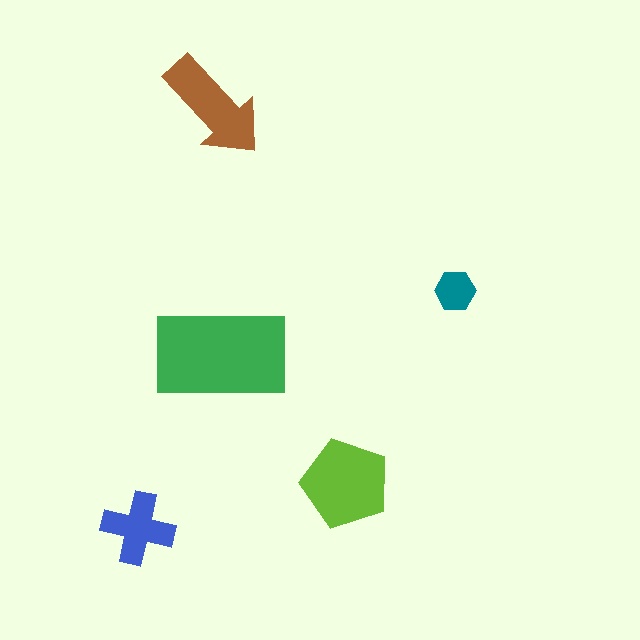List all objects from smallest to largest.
The teal hexagon, the blue cross, the brown arrow, the lime pentagon, the green rectangle.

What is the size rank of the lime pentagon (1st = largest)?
2nd.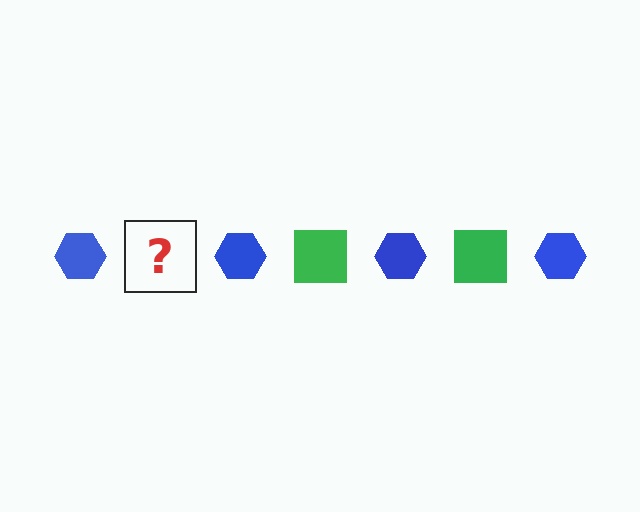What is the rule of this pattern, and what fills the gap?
The rule is that the pattern alternates between blue hexagon and green square. The gap should be filled with a green square.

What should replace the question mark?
The question mark should be replaced with a green square.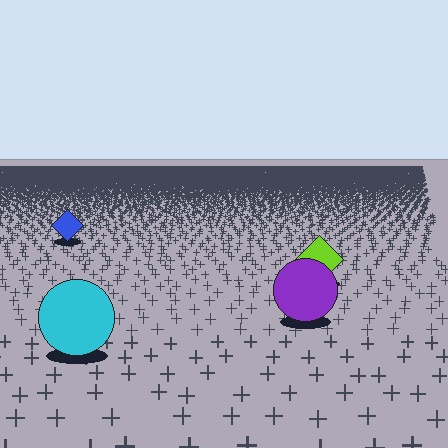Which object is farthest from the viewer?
The blue diamond is farthest from the viewer. It appears smaller and the ground texture around it is denser.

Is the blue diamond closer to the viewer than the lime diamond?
No. The lime diamond is closer — you can tell from the texture gradient: the ground texture is coarser near it.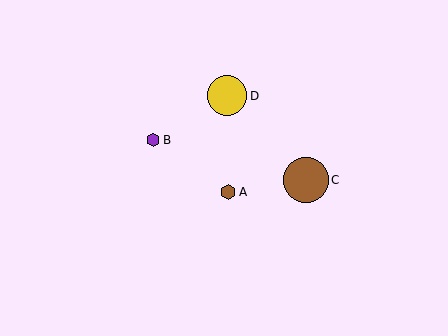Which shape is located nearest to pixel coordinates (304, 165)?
The brown circle (labeled C) at (306, 180) is nearest to that location.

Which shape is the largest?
The brown circle (labeled C) is the largest.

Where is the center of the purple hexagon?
The center of the purple hexagon is at (153, 140).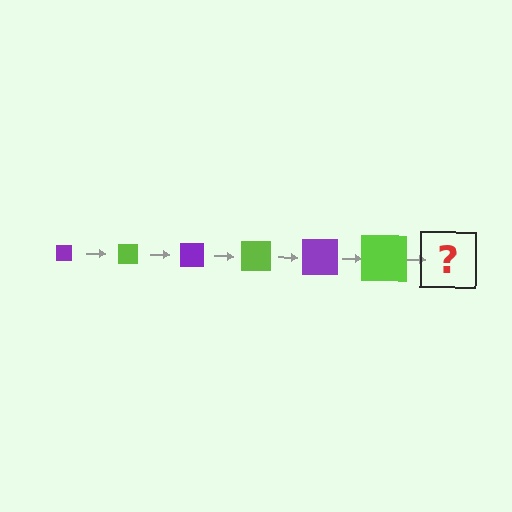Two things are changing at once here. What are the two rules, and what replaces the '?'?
The two rules are that the square grows larger each step and the color cycles through purple and lime. The '?' should be a purple square, larger than the previous one.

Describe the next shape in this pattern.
It should be a purple square, larger than the previous one.